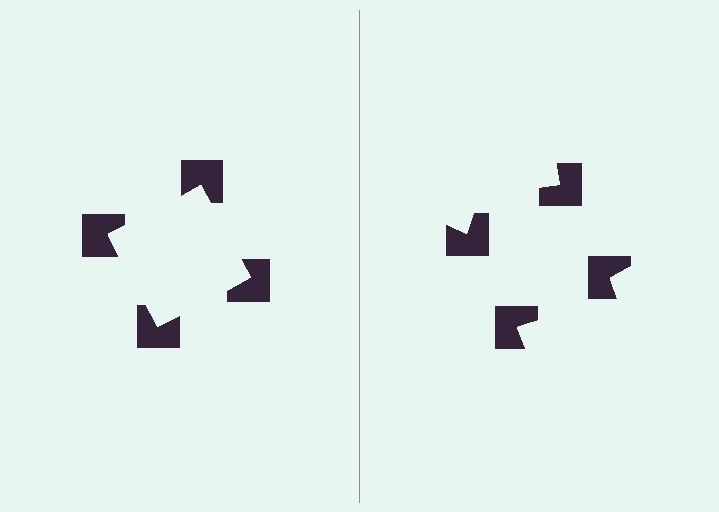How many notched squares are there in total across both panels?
8 — 4 on each side.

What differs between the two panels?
The notched squares are positioned identically on both sides; only the wedge orientations differ. On the left they align to a square; on the right they are misaligned.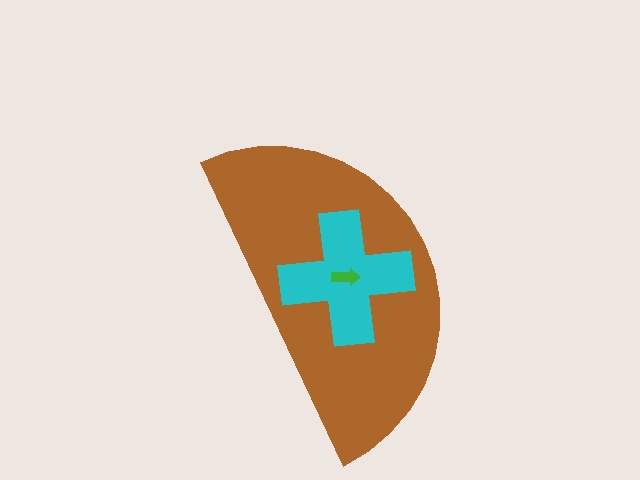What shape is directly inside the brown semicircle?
The cyan cross.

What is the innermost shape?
The green arrow.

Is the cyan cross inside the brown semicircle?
Yes.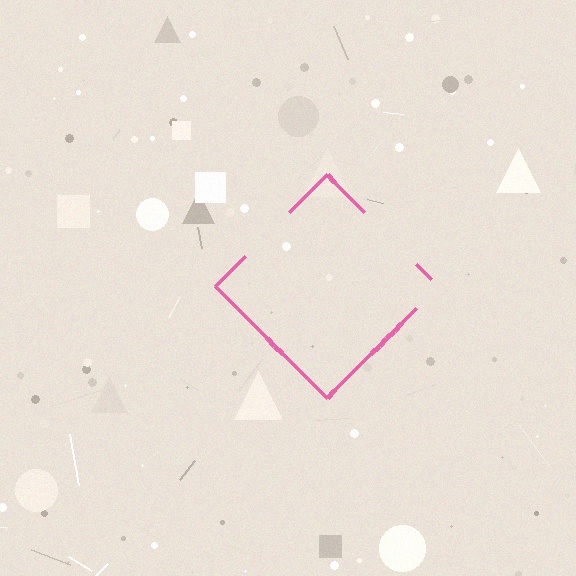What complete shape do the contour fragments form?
The contour fragments form a diamond.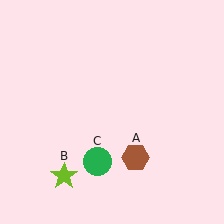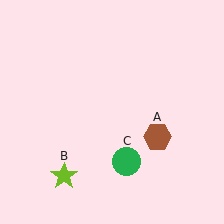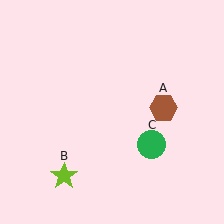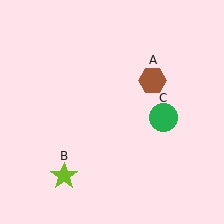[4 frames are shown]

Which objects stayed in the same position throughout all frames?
Lime star (object B) remained stationary.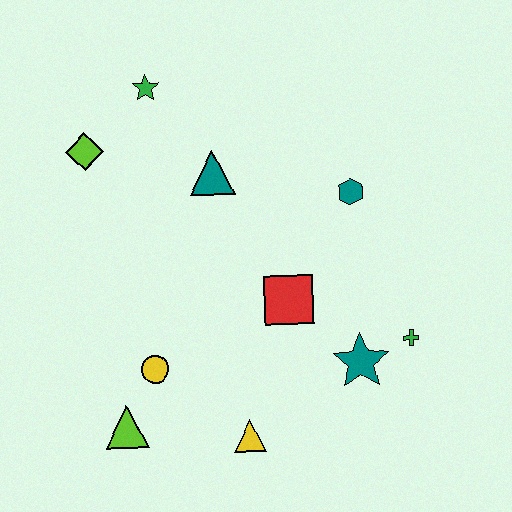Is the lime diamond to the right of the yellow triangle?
No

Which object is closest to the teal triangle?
The green star is closest to the teal triangle.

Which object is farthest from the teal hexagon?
The lime triangle is farthest from the teal hexagon.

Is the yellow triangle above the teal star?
No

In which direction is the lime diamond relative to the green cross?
The lime diamond is to the left of the green cross.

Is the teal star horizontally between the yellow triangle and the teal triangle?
No